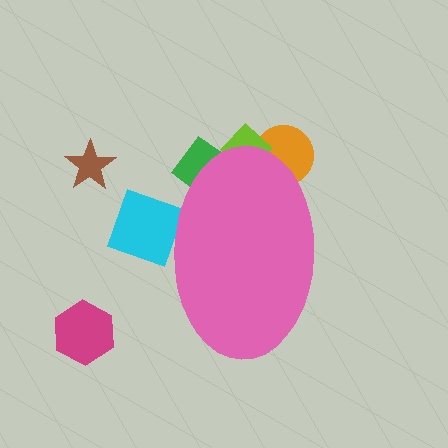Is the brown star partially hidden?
No, the brown star is fully visible.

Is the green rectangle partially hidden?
Yes, the green rectangle is partially hidden behind the pink ellipse.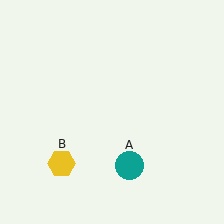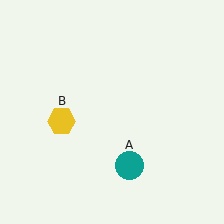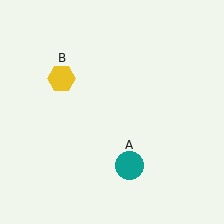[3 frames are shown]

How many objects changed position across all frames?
1 object changed position: yellow hexagon (object B).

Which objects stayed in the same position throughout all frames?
Teal circle (object A) remained stationary.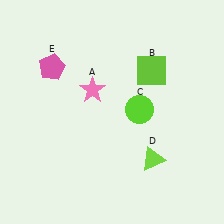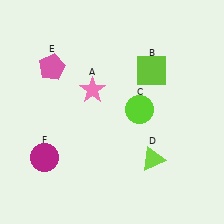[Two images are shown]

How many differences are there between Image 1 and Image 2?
There is 1 difference between the two images.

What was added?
A magenta circle (F) was added in Image 2.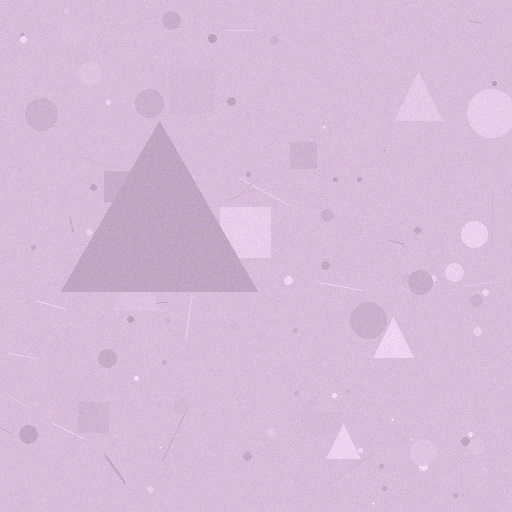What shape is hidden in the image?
A triangle is hidden in the image.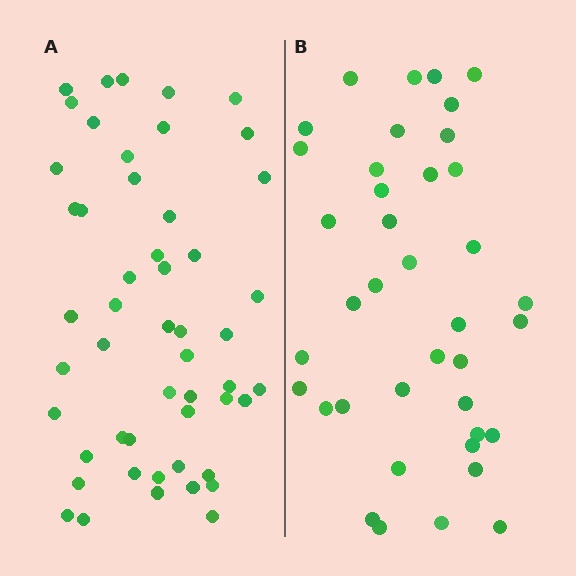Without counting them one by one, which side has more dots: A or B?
Region A (the left region) has more dots.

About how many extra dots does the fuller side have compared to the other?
Region A has roughly 12 or so more dots than region B.